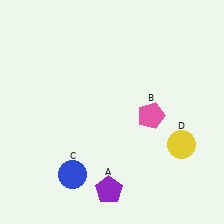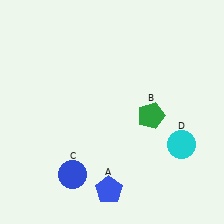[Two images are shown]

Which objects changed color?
A changed from purple to blue. B changed from pink to green. D changed from yellow to cyan.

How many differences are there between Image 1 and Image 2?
There are 3 differences between the two images.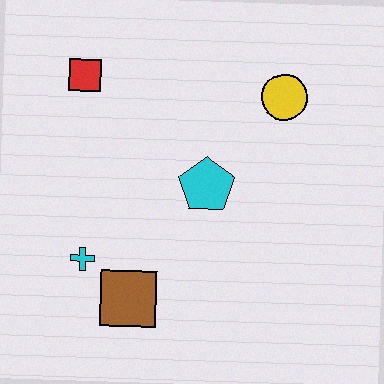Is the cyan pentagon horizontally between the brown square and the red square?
No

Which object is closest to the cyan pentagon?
The yellow circle is closest to the cyan pentagon.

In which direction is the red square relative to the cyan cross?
The red square is above the cyan cross.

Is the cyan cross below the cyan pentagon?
Yes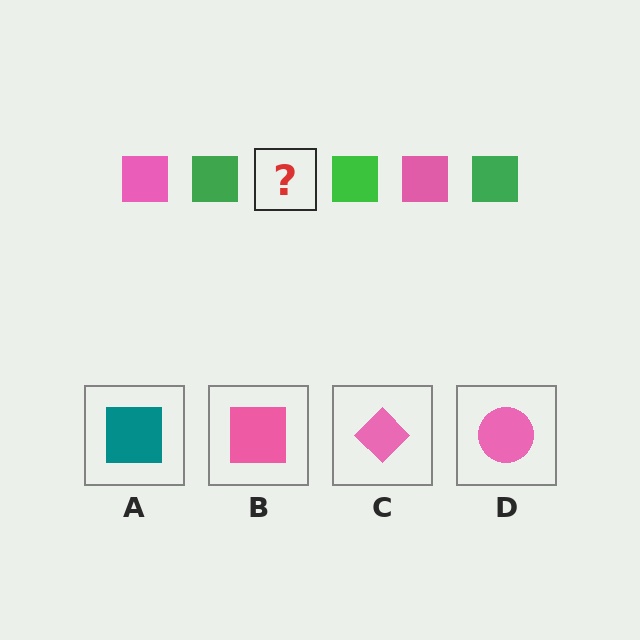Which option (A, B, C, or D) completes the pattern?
B.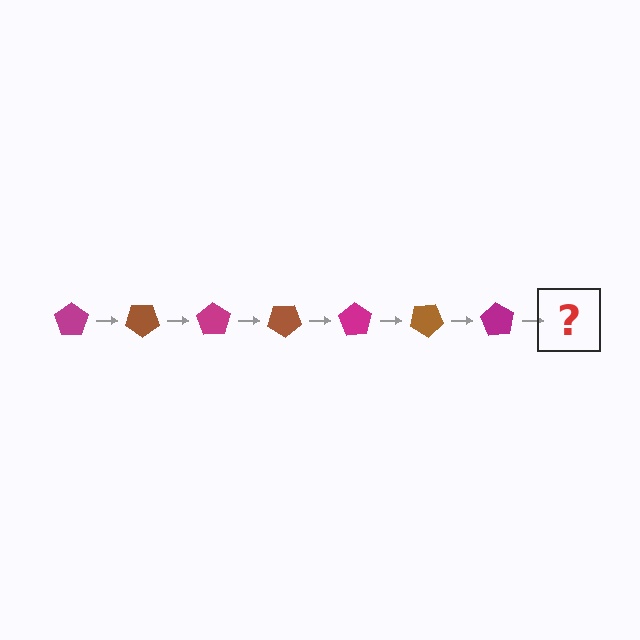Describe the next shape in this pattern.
It should be a brown pentagon, rotated 245 degrees from the start.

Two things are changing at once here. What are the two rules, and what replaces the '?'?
The two rules are that it rotates 35 degrees each step and the color cycles through magenta and brown. The '?' should be a brown pentagon, rotated 245 degrees from the start.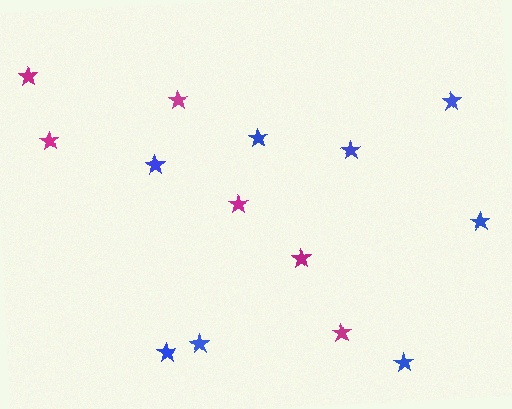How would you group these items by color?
There are 2 groups: one group of magenta stars (6) and one group of blue stars (8).